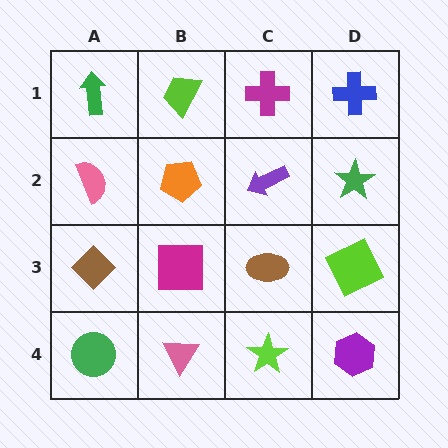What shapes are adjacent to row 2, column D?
A blue cross (row 1, column D), a lime square (row 3, column D), a purple arrow (row 2, column C).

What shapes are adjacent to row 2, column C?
A magenta cross (row 1, column C), a brown ellipse (row 3, column C), an orange pentagon (row 2, column B), a green star (row 2, column D).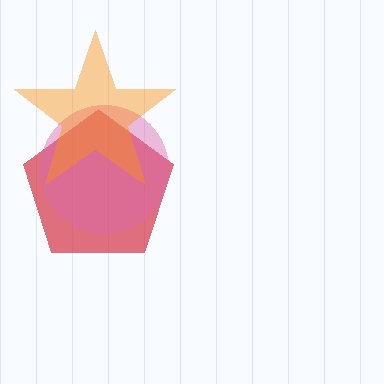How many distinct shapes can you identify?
There are 3 distinct shapes: a red pentagon, a pink circle, an orange star.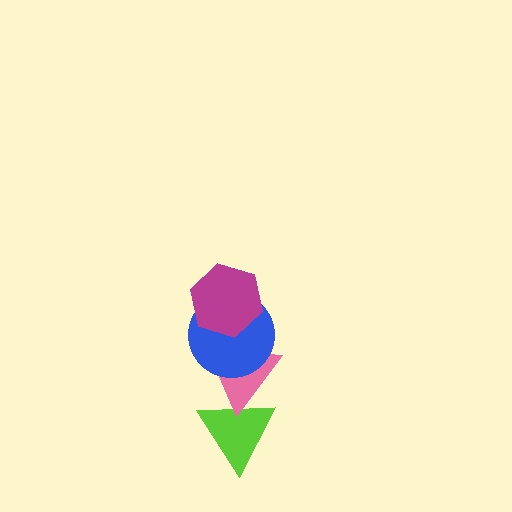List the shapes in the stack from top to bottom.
From top to bottom: the magenta hexagon, the blue circle, the pink triangle, the lime triangle.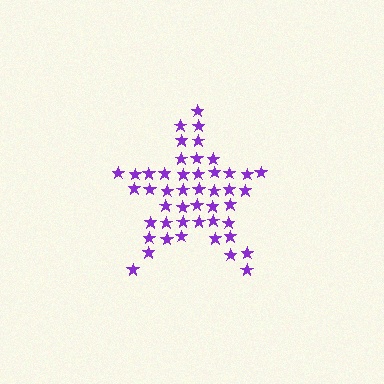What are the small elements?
The small elements are stars.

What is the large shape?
The large shape is a star.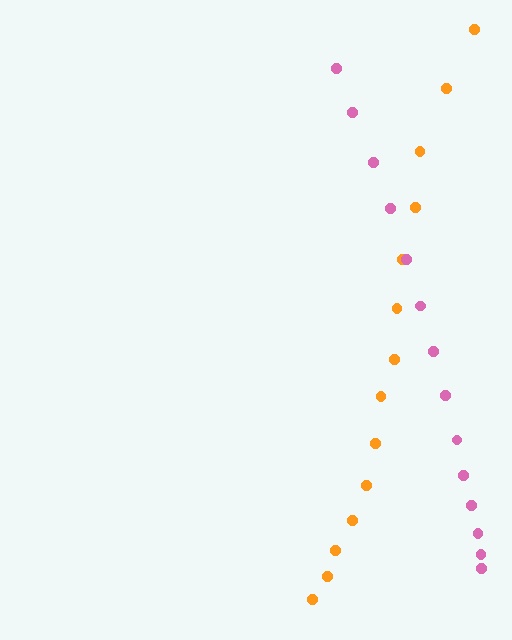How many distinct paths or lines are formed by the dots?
There are 2 distinct paths.